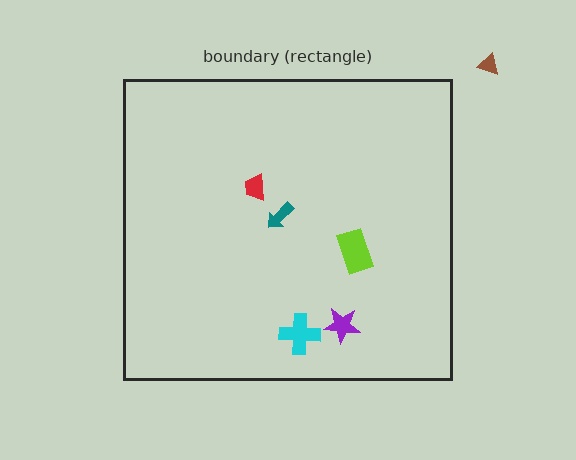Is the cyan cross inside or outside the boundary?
Inside.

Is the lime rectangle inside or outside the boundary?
Inside.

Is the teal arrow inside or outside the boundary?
Inside.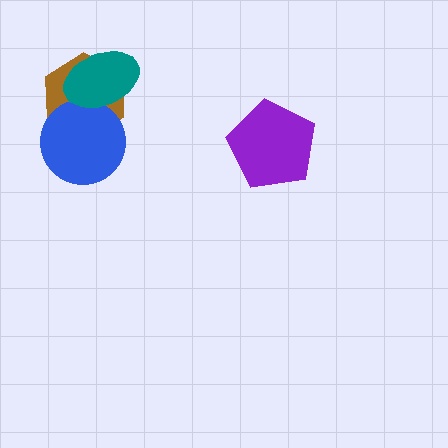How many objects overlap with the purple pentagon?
0 objects overlap with the purple pentagon.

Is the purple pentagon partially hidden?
No, no other shape covers it.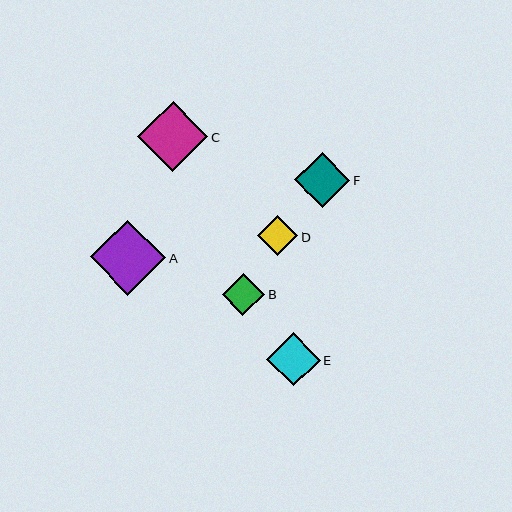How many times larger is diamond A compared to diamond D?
Diamond A is approximately 1.9 times the size of diamond D.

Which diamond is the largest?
Diamond A is the largest with a size of approximately 75 pixels.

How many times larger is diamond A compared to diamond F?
Diamond A is approximately 1.4 times the size of diamond F.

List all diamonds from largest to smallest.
From largest to smallest: A, C, F, E, B, D.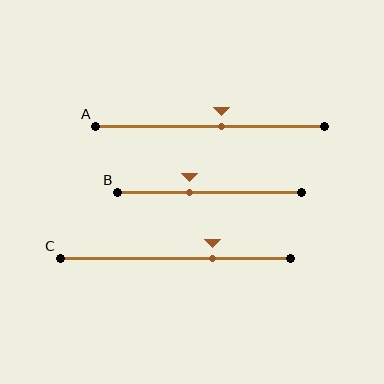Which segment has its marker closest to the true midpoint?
Segment A has its marker closest to the true midpoint.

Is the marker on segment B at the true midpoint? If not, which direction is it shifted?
No, the marker on segment B is shifted to the left by about 11% of the segment length.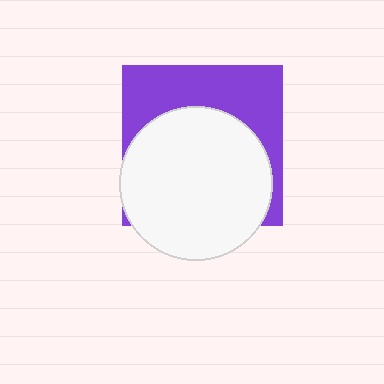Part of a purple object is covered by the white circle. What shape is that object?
It is a square.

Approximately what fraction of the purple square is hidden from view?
Roughly 60% of the purple square is hidden behind the white circle.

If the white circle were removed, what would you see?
You would see the complete purple square.